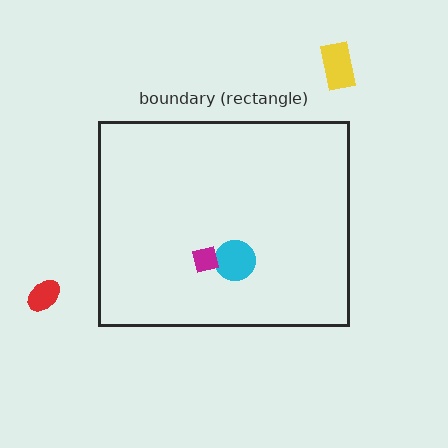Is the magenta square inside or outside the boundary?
Inside.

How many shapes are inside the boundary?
2 inside, 2 outside.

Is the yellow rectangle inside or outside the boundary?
Outside.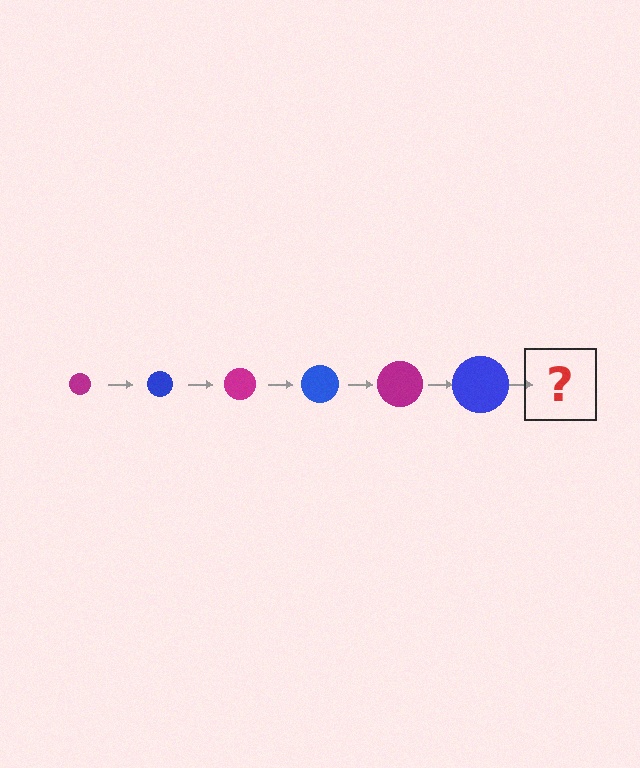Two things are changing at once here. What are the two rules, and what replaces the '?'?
The two rules are that the circle grows larger each step and the color cycles through magenta and blue. The '?' should be a magenta circle, larger than the previous one.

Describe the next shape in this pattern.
It should be a magenta circle, larger than the previous one.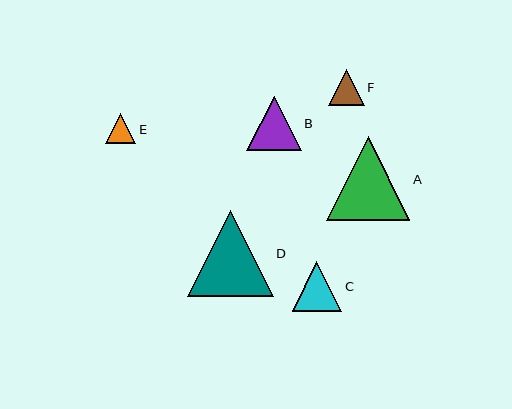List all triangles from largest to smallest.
From largest to smallest: D, A, B, C, F, E.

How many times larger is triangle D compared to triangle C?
Triangle D is approximately 1.7 times the size of triangle C.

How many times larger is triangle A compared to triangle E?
Triangle A is approximately 2.8 times the size of triangle E.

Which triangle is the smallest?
Triangle E is the smallest with a size of approximately 30 pixels.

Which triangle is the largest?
Triangle D is the largest with a size of approximately 86 pixels.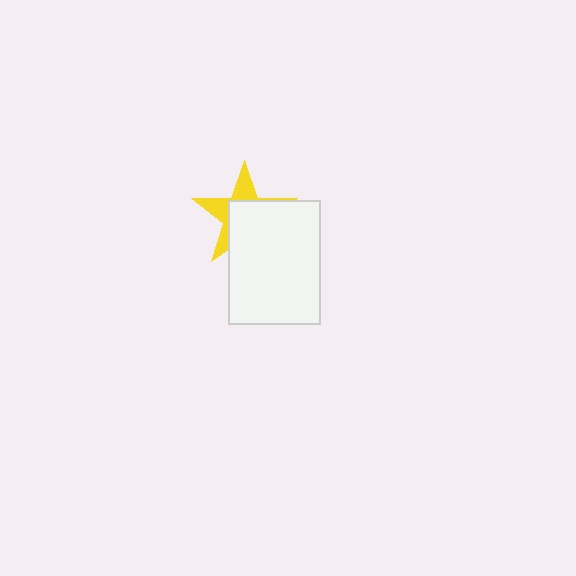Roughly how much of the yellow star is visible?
A small part of it is visible (roughly 39%).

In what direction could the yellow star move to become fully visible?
The yellow star could move toward the upper-left. That would shift it out from behind the white rectangle entirely.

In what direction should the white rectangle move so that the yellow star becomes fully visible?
The white rectangle should move toward the lower-right. That is the shortest direction to clear the overlap and leave the yellow star fully visible.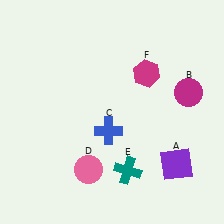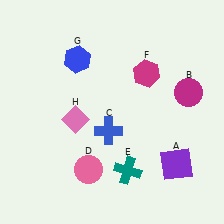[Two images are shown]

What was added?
A blue hexagon (G), a pink diamond (H) were added in Image 2.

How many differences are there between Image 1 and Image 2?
There are 2 differences between the two images.